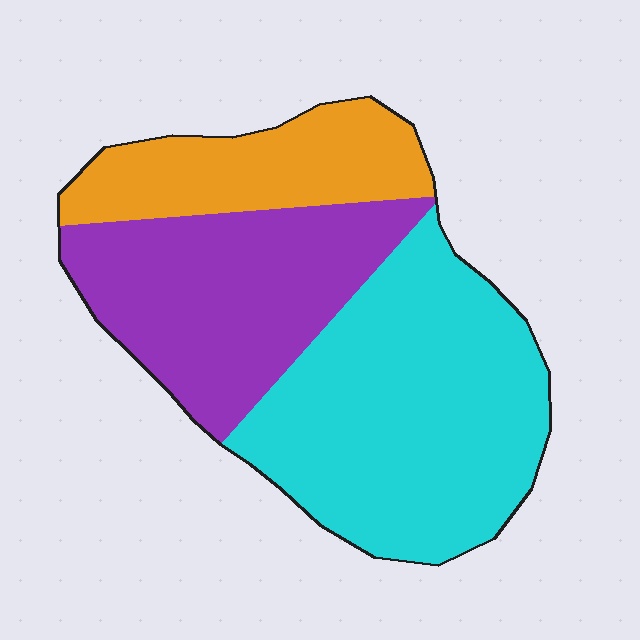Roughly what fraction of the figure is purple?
Purple covers about 35% of the figure.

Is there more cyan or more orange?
Cyan.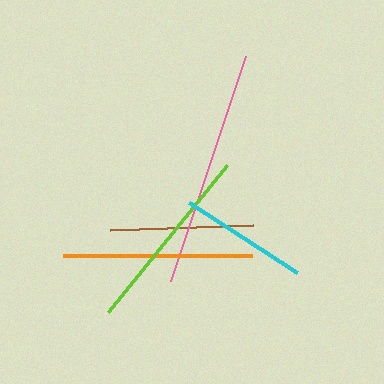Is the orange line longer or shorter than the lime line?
The lime line is longer than the orange line.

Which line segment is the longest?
The pink line is the longest at approximately 237 pixels.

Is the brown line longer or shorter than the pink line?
The pink line is longer than the brown line.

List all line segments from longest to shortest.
From longest to shortest: pink, lime, orange, brown, cyan.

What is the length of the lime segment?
The lime segment is approximately 189 pixels long.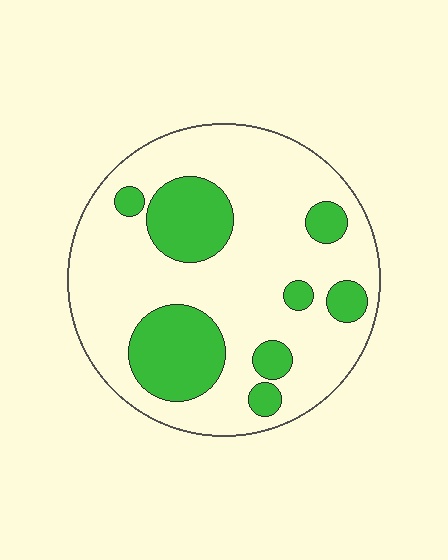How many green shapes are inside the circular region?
8.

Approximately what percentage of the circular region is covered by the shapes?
Approximately 25%.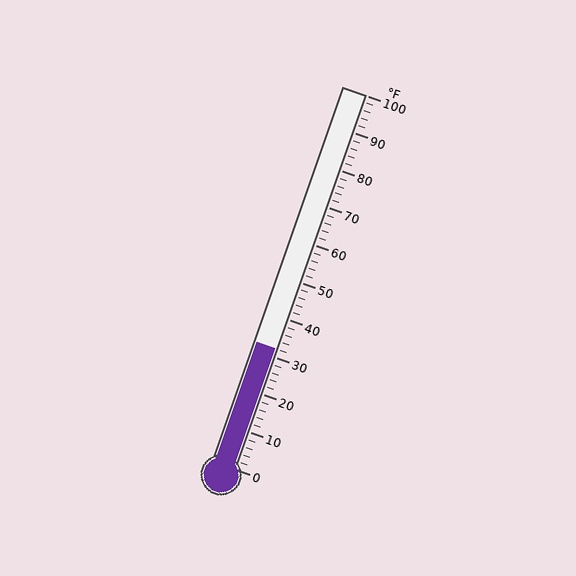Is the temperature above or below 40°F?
The temperature is below 40°F.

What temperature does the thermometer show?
The thermometer shows approximately 32°F.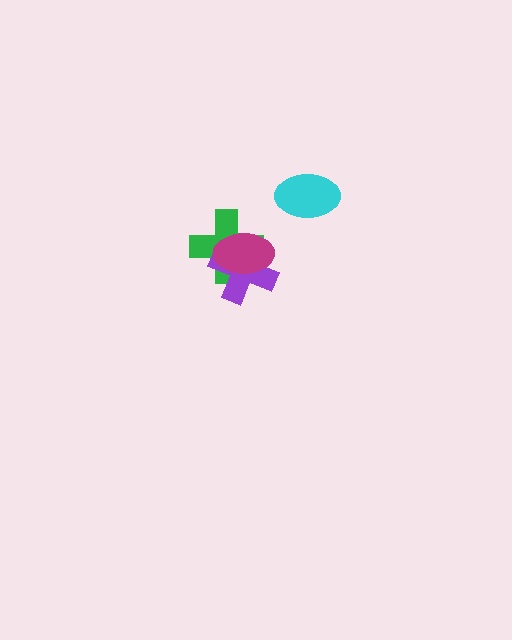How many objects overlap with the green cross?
2 objects overlap with the green cross.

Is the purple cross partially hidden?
Yes, it is partially covered by another shape.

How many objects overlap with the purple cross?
2 objects overlap with the purple cross.